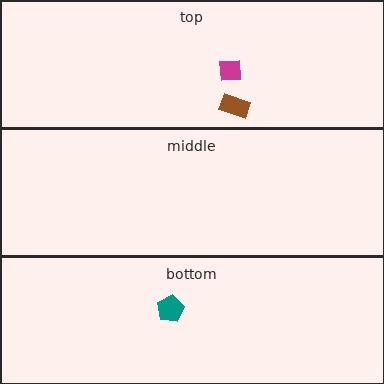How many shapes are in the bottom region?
1.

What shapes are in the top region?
The magenta square, the brown rectangle.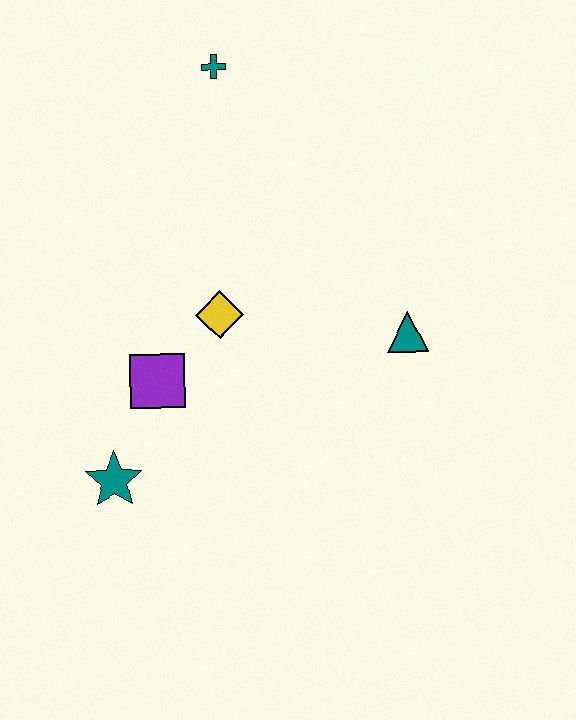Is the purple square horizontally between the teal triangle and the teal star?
Yes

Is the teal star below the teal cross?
Yes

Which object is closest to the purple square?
The yellow diamond is closest to the purple square.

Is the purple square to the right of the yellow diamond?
No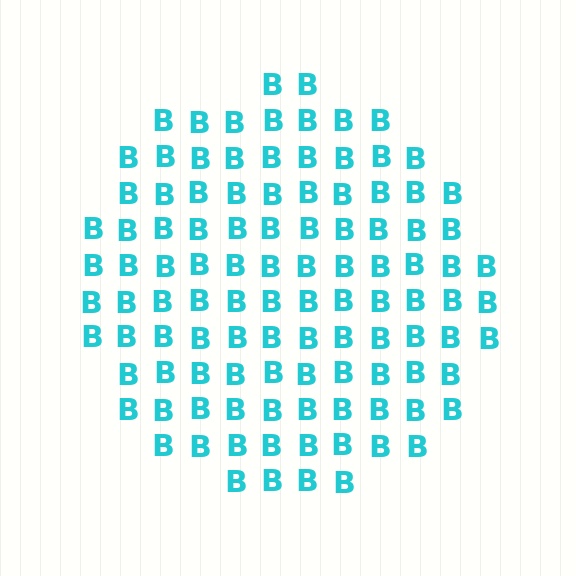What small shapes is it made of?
It is made of small letter B's.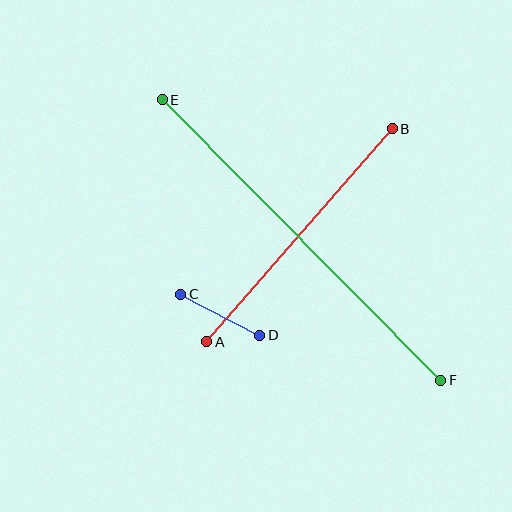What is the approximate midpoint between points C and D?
The midpoint is at approximately (220, 315) pixels.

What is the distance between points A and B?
The distance is approximately 282 pixels.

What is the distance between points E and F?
The distance is approximately 395 pixels.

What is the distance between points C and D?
The distance is approximately 89 pixels.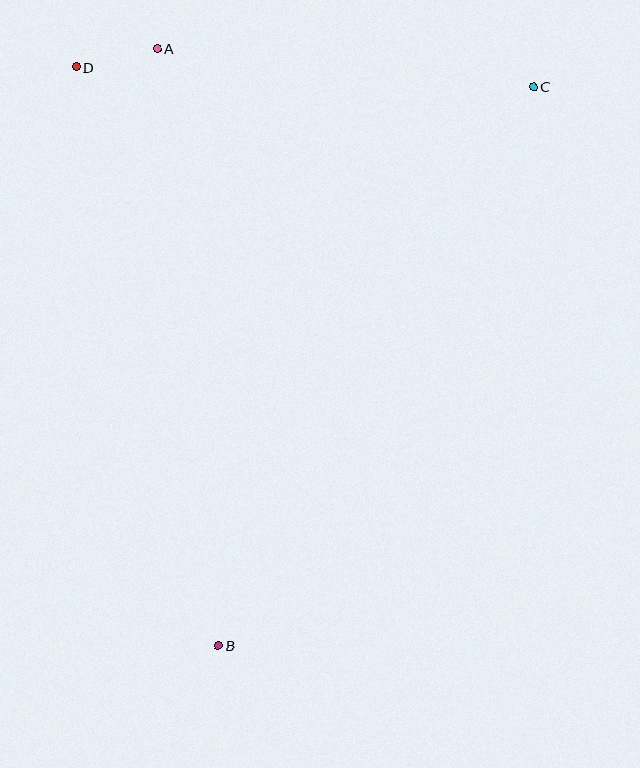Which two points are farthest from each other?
Points B and C are farthest from each other.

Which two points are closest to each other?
Points A and D are closest to each other.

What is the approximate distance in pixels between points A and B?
The distance between A and B is approximately 600 pixels.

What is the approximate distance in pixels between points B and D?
The distance between B and D is approximately 596 pixels.